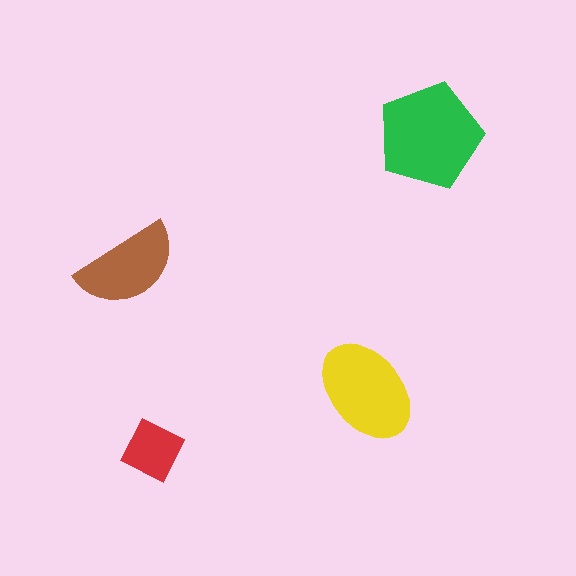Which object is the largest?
The green pentagon.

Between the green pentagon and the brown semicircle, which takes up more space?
The green pentagon.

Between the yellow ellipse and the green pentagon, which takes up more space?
The green pentagon.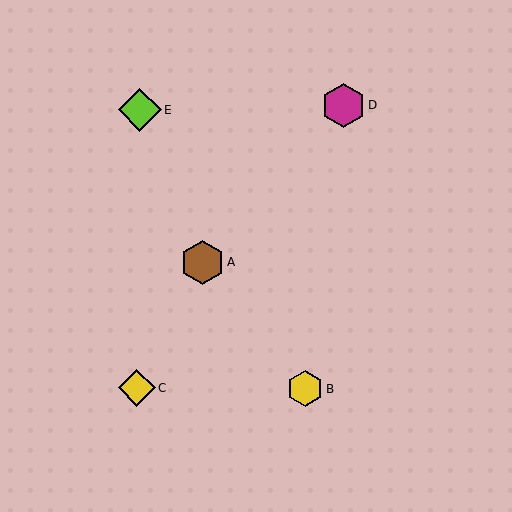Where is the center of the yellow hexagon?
The center of the yellow hexagon is at (305, 389).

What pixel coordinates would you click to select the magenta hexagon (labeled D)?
Click at (343, 105) to select the magenta hexagon D.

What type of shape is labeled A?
Shape A is a brown hexagon.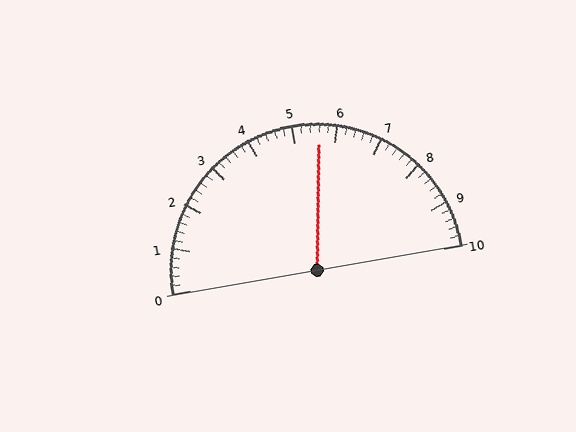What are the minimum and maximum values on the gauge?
The gauge ranges from 0 to 10.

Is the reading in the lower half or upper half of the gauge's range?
The reading is in the upper half of the range (0 to 10).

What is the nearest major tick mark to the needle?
The nearest major tick mark is 6.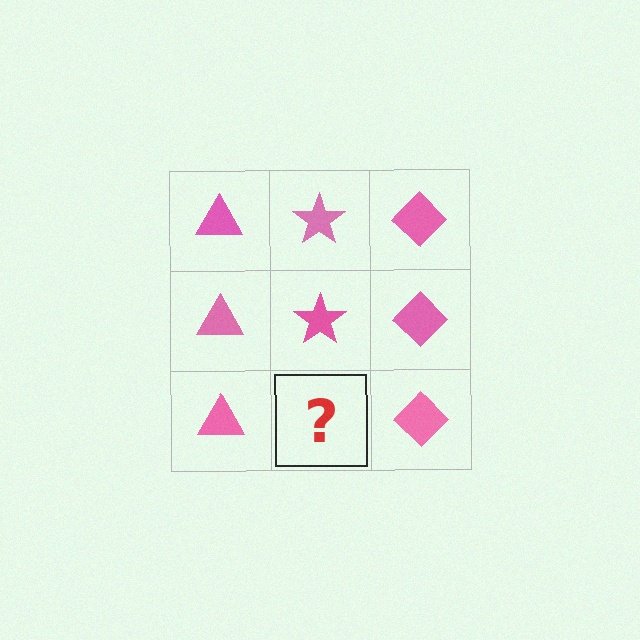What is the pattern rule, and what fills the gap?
The rule is that each column has a consistent shape. The gap should be filled with a pink star.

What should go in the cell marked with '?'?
The missing cell should contain a pink star.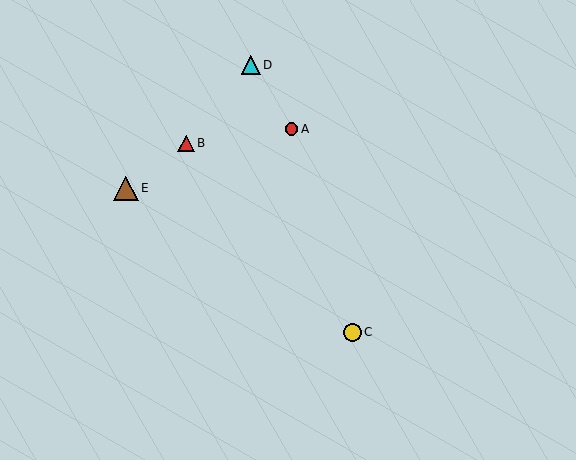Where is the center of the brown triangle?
The center of the brown triangle is at (126, 188).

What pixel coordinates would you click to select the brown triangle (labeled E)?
Click at (126, 188) to select the brown triangle E.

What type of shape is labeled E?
Shape E is a brown triangle.